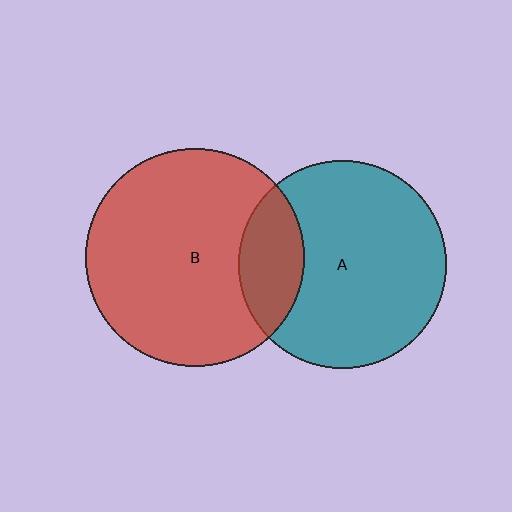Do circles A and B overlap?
Yes.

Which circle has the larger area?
Circle B (red).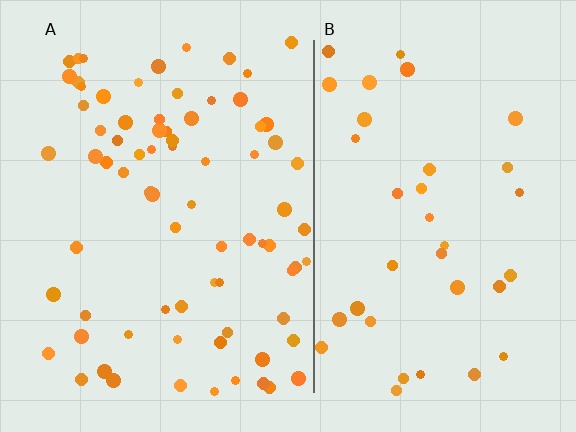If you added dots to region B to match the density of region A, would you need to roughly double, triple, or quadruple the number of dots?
Approximately double.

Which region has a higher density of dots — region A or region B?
A (the left).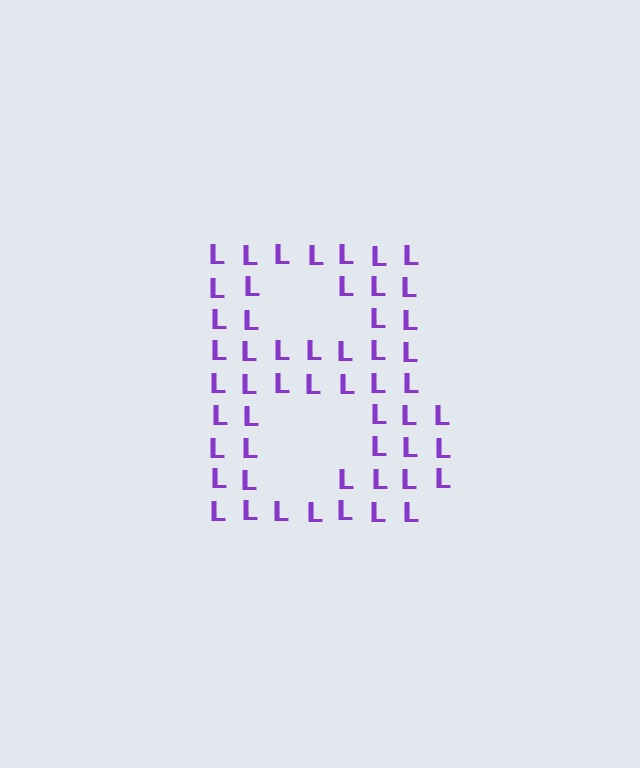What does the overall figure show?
The overall figure shows the letter B.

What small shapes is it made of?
It is made of small letter L's.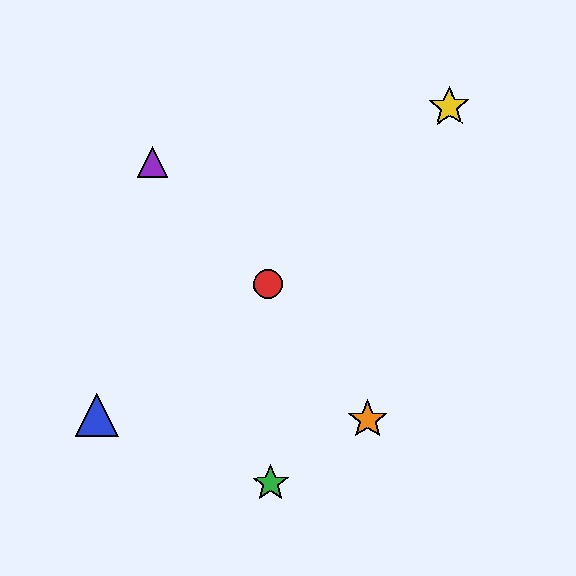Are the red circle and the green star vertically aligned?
Yes, both are at x≈268.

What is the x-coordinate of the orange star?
The orange star is at x≈368.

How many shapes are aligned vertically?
2 shapes (the red circle, the green star) are aligned vertically.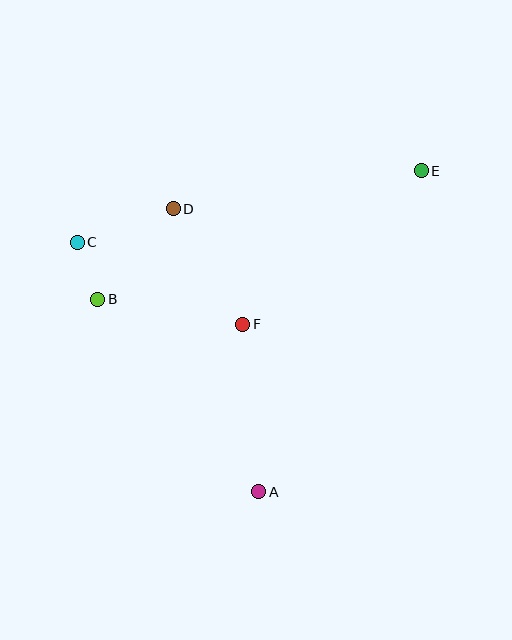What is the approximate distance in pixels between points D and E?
The distance between D and E is approximately 251 pixels.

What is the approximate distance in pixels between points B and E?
The distance between B and E is approximately 348 pixels.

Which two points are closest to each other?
Points B and C are closest to each other.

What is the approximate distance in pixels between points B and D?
The distance between B and D is approximately 118 pixels.